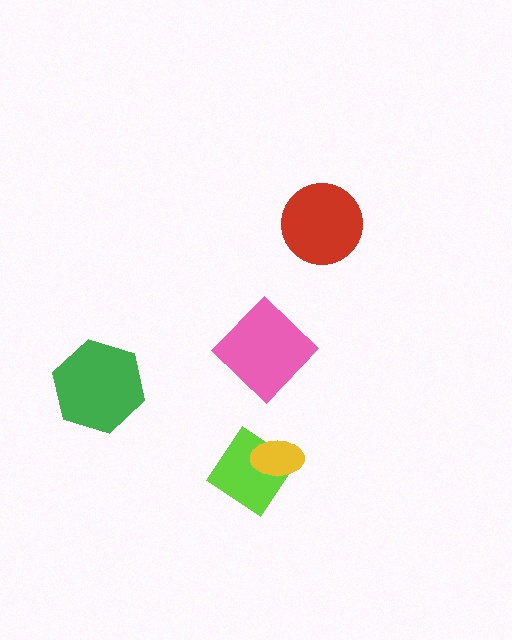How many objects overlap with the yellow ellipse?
1 object overlaps with the yellow ellipse.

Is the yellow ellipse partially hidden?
No, no other shape covers it.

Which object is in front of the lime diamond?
The yellow ellipse is in front of the lime diamond.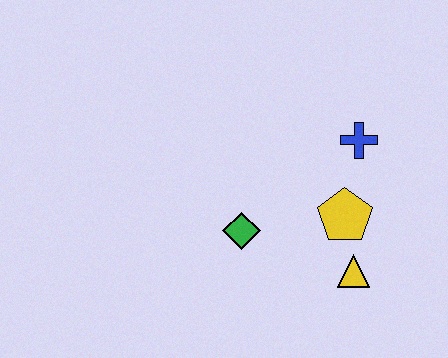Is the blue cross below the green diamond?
No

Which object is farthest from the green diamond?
The blue cross is farthest from the green diamond.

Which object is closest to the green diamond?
The yellow pentagon is closest to the green diamond.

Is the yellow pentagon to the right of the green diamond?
Yes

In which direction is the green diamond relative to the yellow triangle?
The green diamond is to the left of the yellow triangle.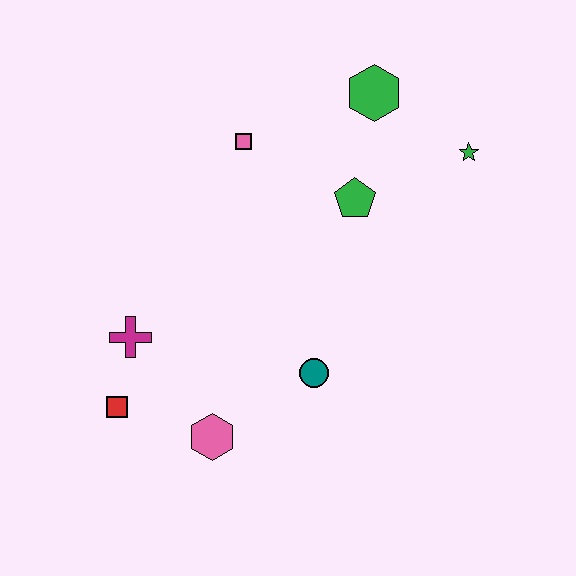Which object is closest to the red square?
The magenta cross is closest to the red square.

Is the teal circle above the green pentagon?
No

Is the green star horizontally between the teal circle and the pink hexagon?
No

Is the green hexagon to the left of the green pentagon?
No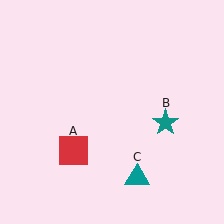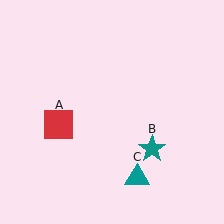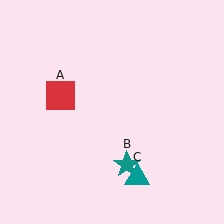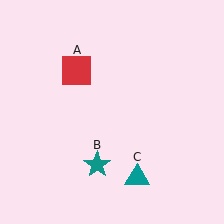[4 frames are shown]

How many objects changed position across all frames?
2 objects changed position: red square (object A), teal star (object B).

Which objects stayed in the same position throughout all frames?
Teal triangle (object C) remained stationary.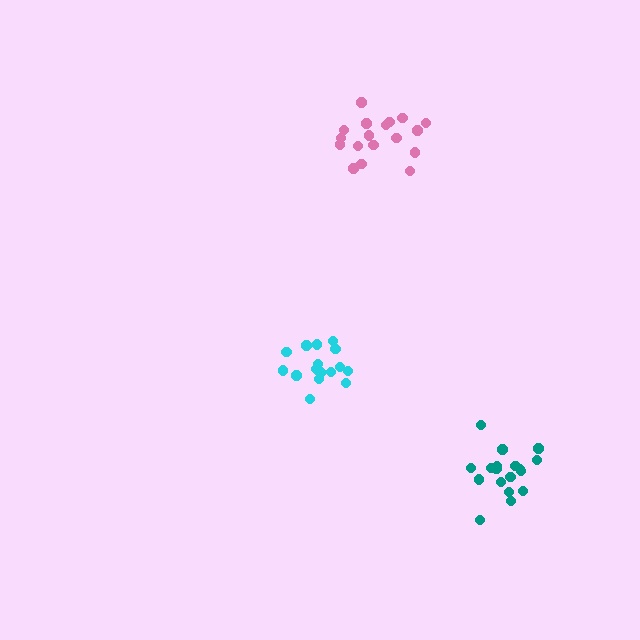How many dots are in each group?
Group 1: 18 dots, Group 2: 18 dots, Group 3: 16 dots (52 total).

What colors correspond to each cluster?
The clusters are colored: pink, teal, cyan.